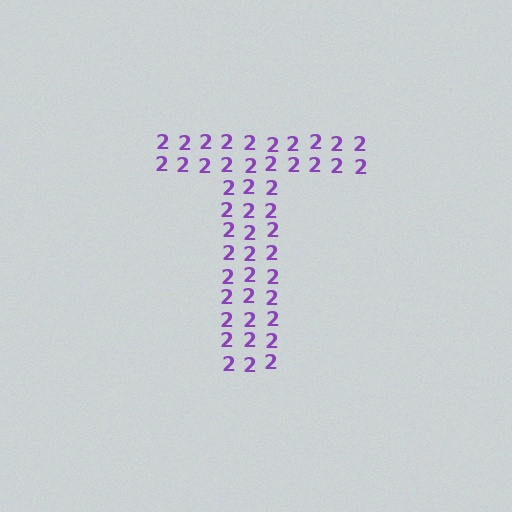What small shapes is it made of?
It is made of small digit 2's.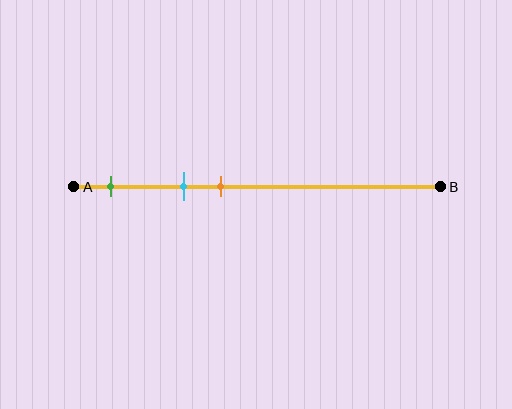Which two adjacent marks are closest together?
The cyan and orange marks are the closest adjacent pair.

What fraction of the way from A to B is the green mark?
The green mark is approximately 10% (0.1) of the way from A to B.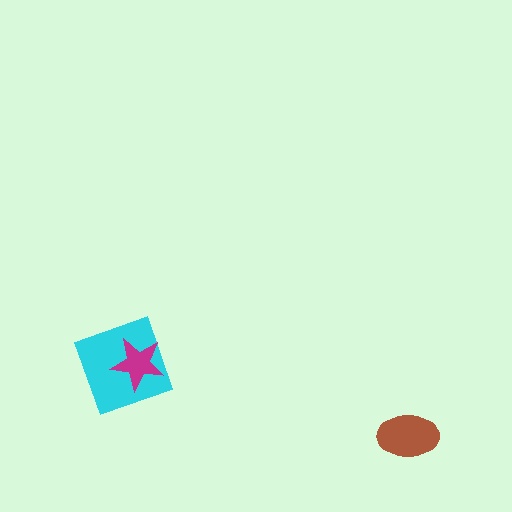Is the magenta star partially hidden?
No, no other shape covers it.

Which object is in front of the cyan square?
The magenta star is in front of the cyan square.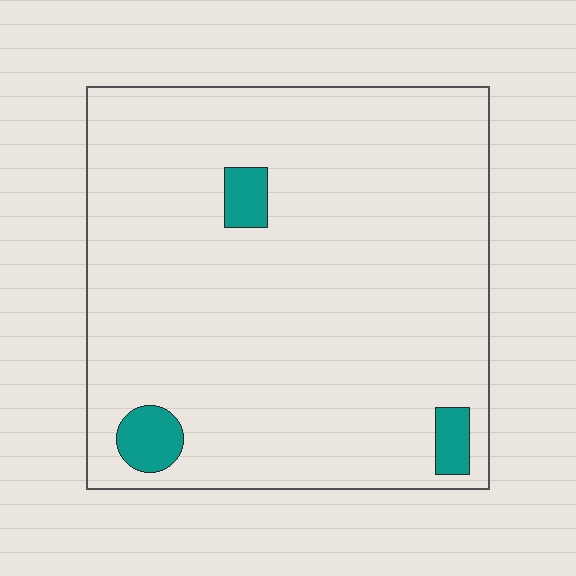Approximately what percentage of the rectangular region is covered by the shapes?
Approximately 5%.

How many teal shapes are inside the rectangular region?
3.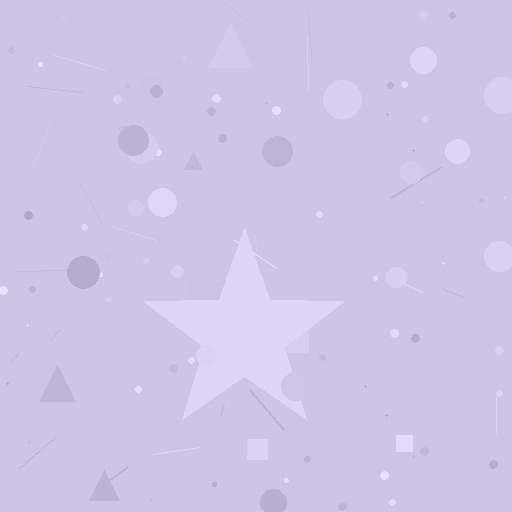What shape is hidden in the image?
A star is hidden in the image.